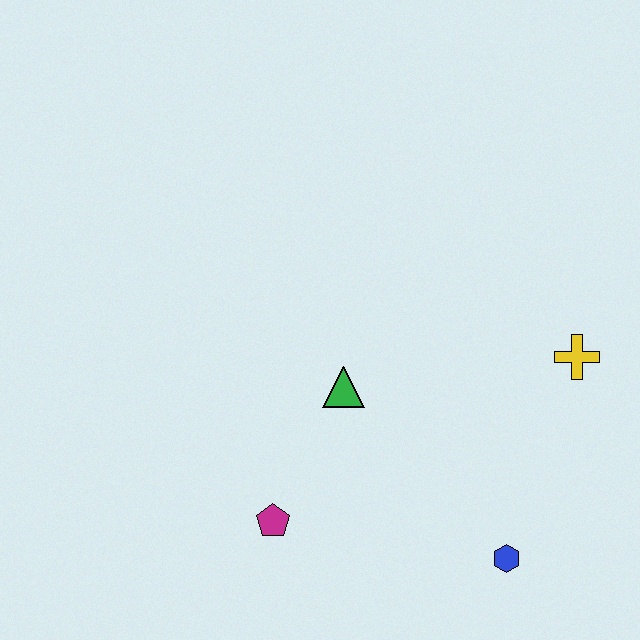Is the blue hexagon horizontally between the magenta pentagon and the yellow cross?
Yes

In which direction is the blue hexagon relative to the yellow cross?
The blue hexagon is below the yellow cross.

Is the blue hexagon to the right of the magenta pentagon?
Yes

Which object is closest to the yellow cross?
The blue hexagon is closest to the yellow cross.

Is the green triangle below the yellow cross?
Yes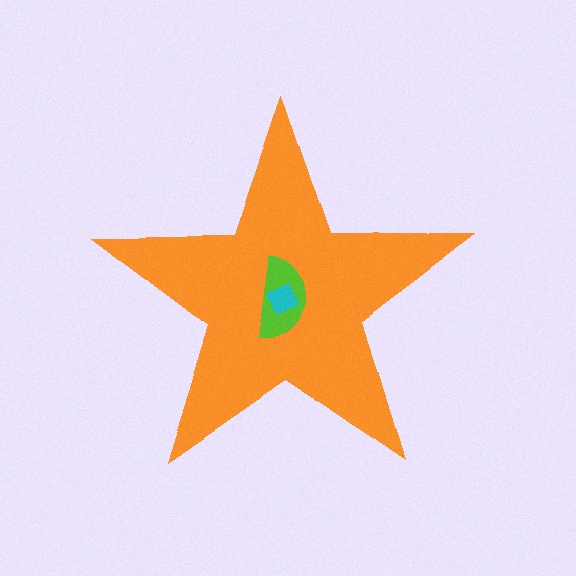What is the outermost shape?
The orange star.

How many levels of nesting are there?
3.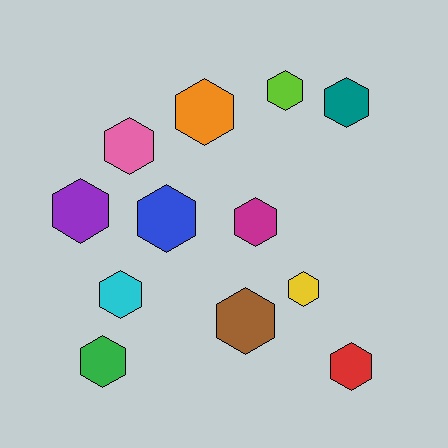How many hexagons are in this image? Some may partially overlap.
There are 12 hexagons.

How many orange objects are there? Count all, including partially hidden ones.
There is 1 orange object.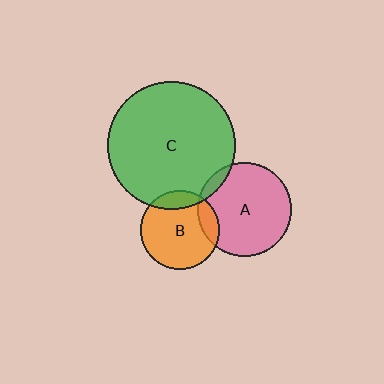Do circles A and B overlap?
Yes.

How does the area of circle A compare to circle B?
Approximately 1.4 times.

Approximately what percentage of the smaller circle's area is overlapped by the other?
Approximately 15%.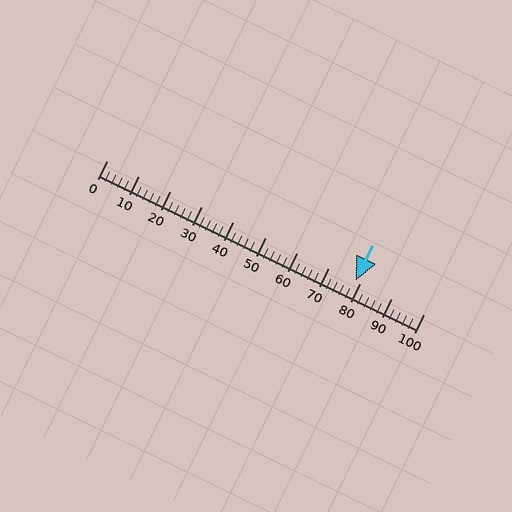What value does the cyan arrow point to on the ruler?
The cyan arrow points to approximately 78.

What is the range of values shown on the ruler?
The ruler shows values from 0 to 100.